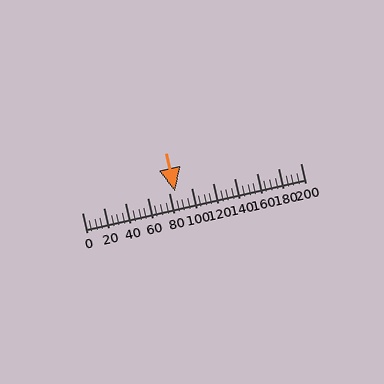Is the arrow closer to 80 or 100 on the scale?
The arrow is closer to 80.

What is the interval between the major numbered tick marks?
The major tick marks are spaced 20 units apart.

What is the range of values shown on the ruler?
The ruler shows values from 0 to 200.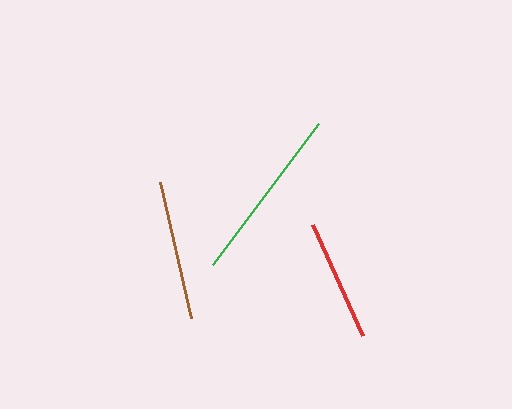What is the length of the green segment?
The green segment is approximately 176 pixels long.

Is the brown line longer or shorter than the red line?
The brown line is longer than the red line.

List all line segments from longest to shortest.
From longest to shortest: green, brown, red.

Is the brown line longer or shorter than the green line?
The green line is longer than the brown line.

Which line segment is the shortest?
The red line is the shortest at approximately 122 pixels.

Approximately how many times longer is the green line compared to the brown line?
The green line is approximately 1.3 times the length of the brown line.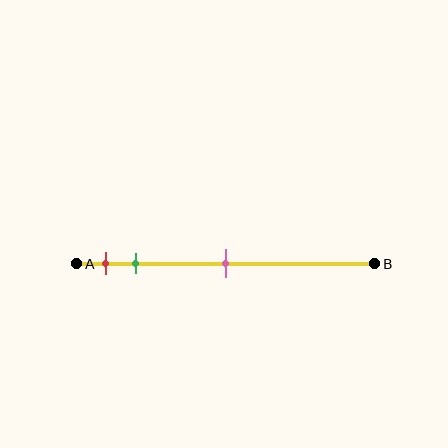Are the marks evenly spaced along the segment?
No, the marks are not evenly spaced.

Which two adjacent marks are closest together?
The red and green marks are the closest adjacent pair.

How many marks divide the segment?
There are 3 marks dividing the segment.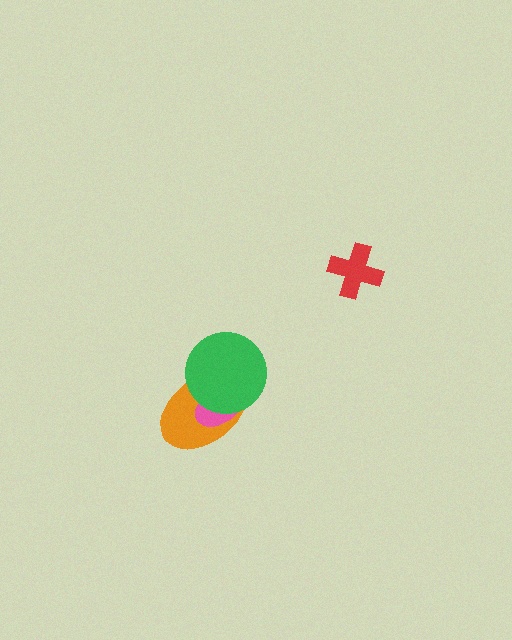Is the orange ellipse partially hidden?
Yes, it is partially covered by another shape.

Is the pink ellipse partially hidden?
Yes, it is partially covered by another shape.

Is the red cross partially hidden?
No, no other shape covers it.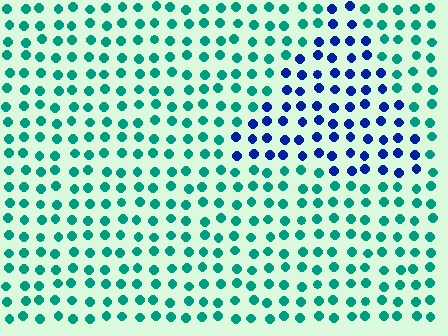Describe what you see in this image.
The image is filled with small teal elements in a uniform arrangement. A triangle-shaped region is visible where the elements are tinted to a slightly different hue, forming a subtle color boundary.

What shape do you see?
I see a triangle.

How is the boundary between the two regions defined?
The boundary is defined purely by a slight shift in hue (about 59 degrees). Spacing, size, and orientation are identical on both sides.